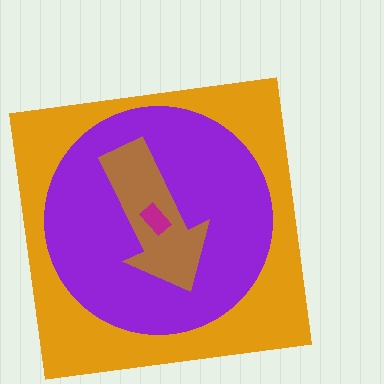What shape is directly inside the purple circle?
The brown arrow.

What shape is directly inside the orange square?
The purple circle.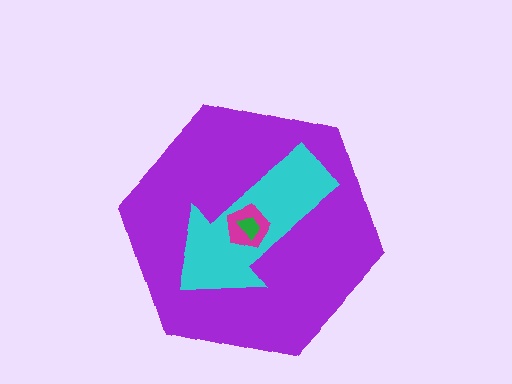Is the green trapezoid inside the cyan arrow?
Yes.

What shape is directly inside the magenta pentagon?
The green trapezoid.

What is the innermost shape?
The green trapezoid.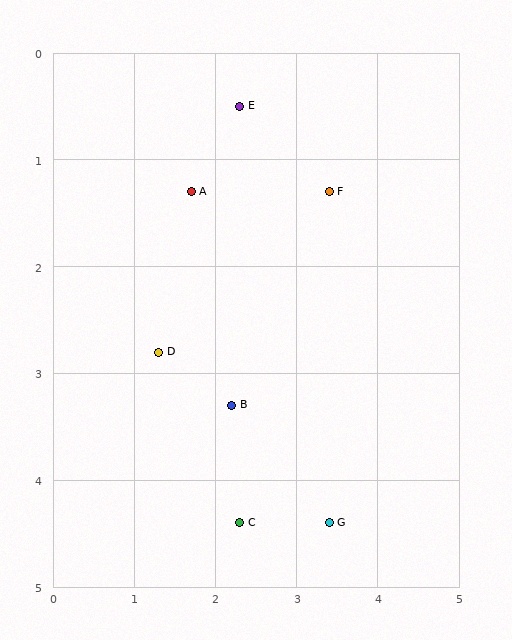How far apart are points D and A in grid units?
Points D and A are about 1.6 grid units apart.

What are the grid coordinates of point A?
Point A is at approximately (1.7, 1.3).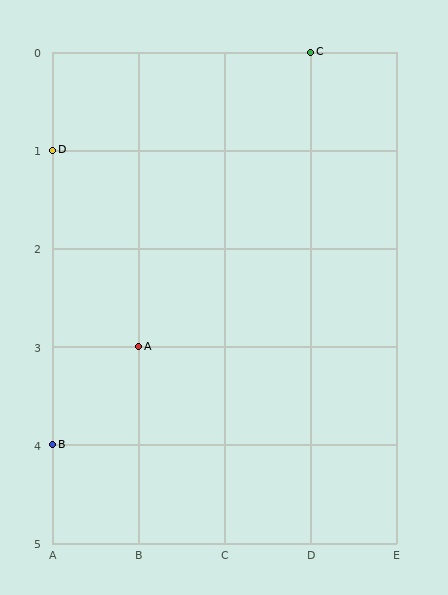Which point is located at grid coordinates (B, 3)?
Point A is at (B, 3).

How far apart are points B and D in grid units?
Points B and D are 3 rows apart.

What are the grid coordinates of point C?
Point C is at grid coordinates (D, 0).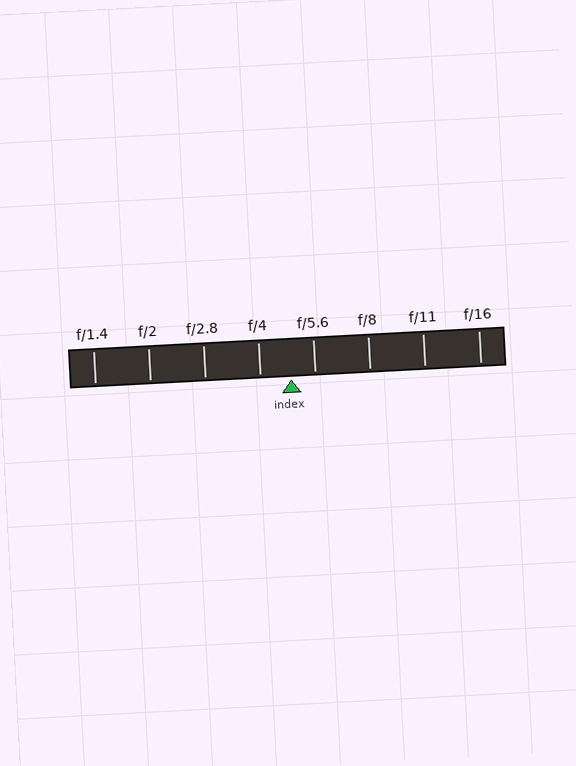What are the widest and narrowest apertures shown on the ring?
The widest aperture shown is f/1.4 and the narrowest is f/16.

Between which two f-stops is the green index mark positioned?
The index mark is between f/4 and f/5.6.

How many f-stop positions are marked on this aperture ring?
There are 8 f-stop positions marked.